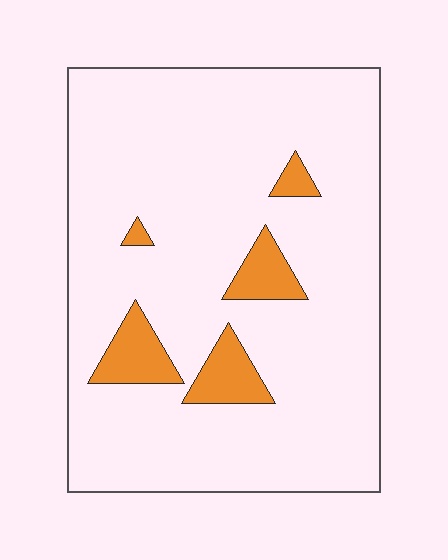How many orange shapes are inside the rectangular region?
5.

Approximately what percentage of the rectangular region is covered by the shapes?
Approximately 10%.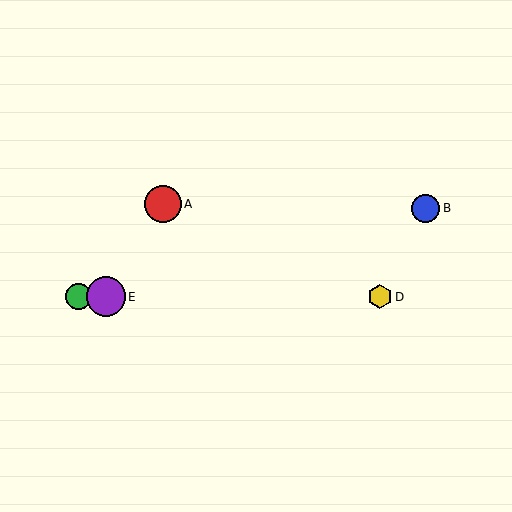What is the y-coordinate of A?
Object A is at y≈204.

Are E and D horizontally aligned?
Yes, both are at y≈297.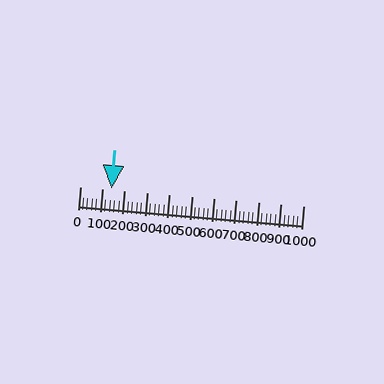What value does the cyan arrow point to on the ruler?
The cyan arrow points to approximately 140.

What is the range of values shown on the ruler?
The ruler shows values from 0 to 1000.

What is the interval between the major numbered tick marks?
The major tick marks are spaced 100 units apart.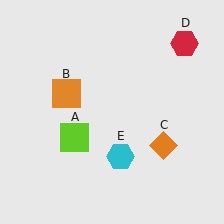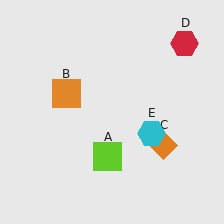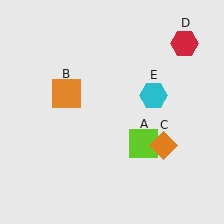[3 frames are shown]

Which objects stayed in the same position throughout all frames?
Orange square (object B) and orange diamond (object C) and red hexagon (object D) remained stationary.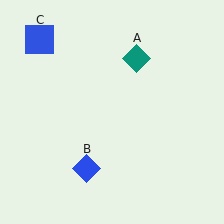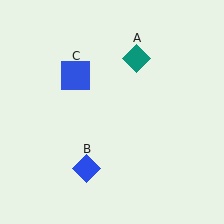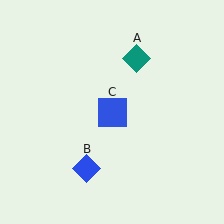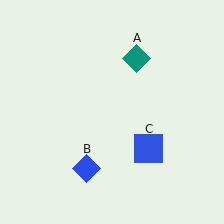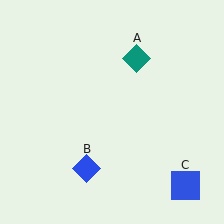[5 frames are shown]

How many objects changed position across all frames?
1 object changed position: blue square (object C).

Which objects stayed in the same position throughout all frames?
Teal diamond (object A) and blue diamond (object B) remained stationary.